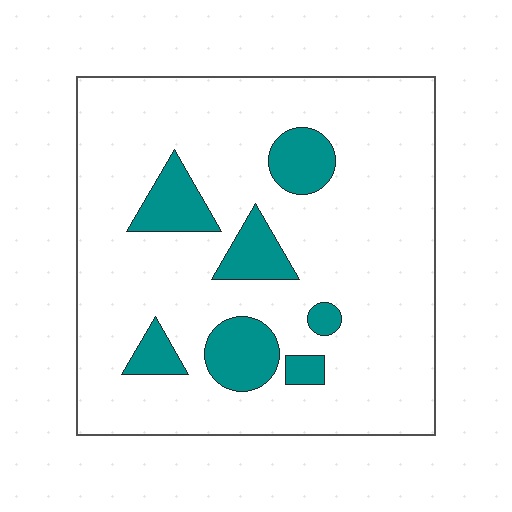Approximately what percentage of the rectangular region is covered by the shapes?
Approximately 15%.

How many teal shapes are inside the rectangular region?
7.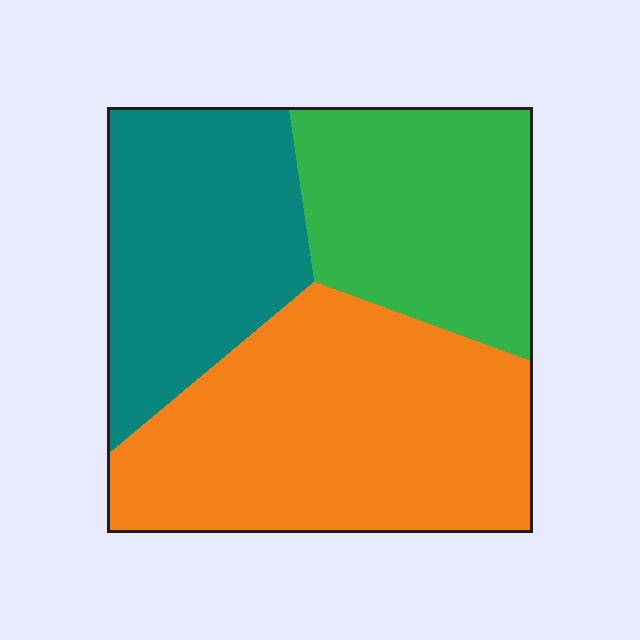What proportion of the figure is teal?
Teal covers around 30% of the figure.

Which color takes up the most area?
Orange, at roughly 45%.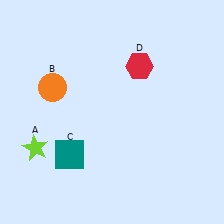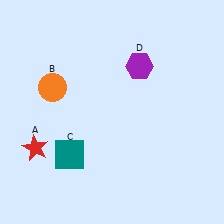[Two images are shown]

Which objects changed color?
A changed from lime to red. D changed from red to purple.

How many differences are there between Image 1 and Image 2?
There are 2 differences between the two images.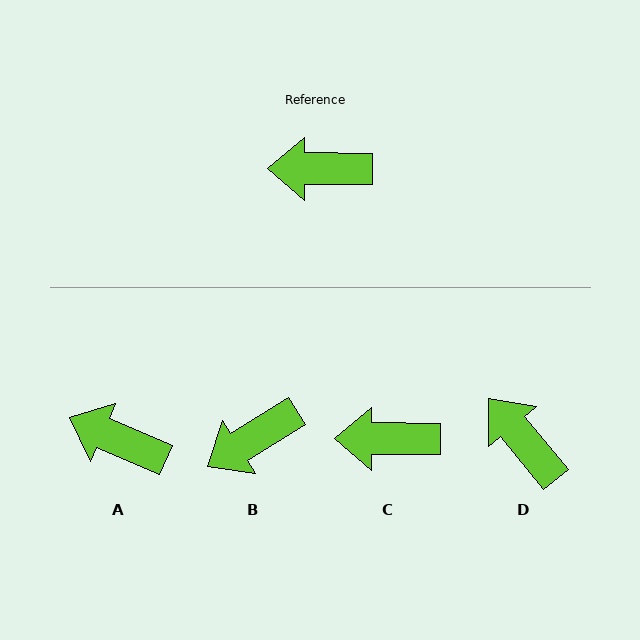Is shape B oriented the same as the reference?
No, it is off by about 32 degrees.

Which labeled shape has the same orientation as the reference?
C.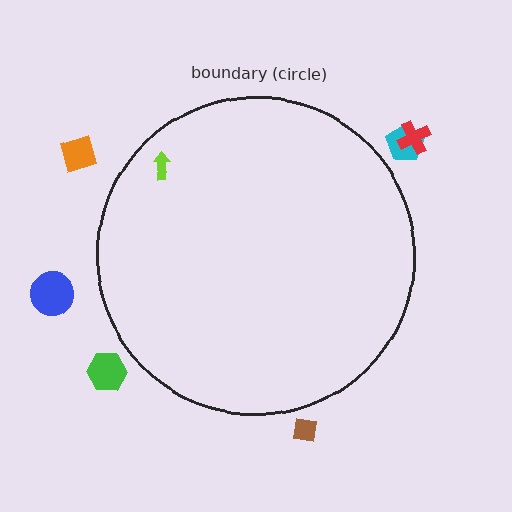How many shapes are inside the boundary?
1 inside, 6 outside.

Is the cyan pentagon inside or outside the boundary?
Outside.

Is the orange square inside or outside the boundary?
Outside.